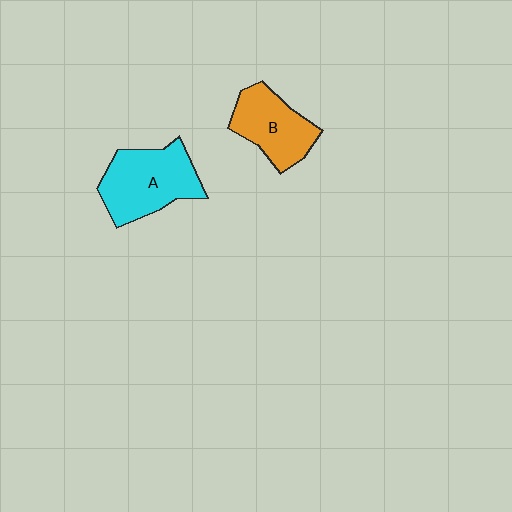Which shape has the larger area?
Shape A (cyan).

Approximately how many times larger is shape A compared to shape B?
Approximately 1.3 times.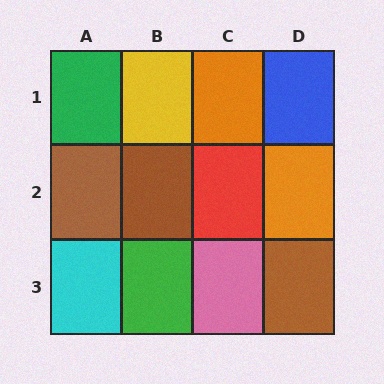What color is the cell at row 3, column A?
Cyan.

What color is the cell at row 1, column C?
Orange.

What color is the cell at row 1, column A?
Green.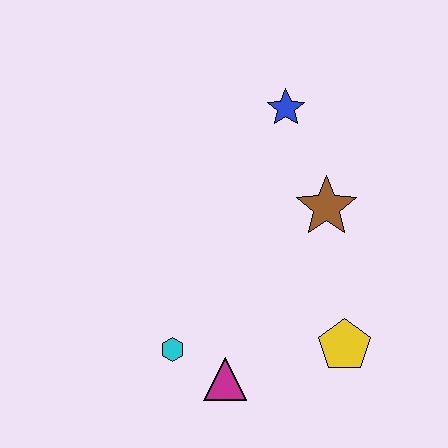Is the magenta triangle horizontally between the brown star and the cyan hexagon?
Yes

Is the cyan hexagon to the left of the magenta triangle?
Yes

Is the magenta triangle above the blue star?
No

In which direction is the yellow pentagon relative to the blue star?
The yellow pentagon is below the blue star.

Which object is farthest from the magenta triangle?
The blue star is farthest from the magenta triangle.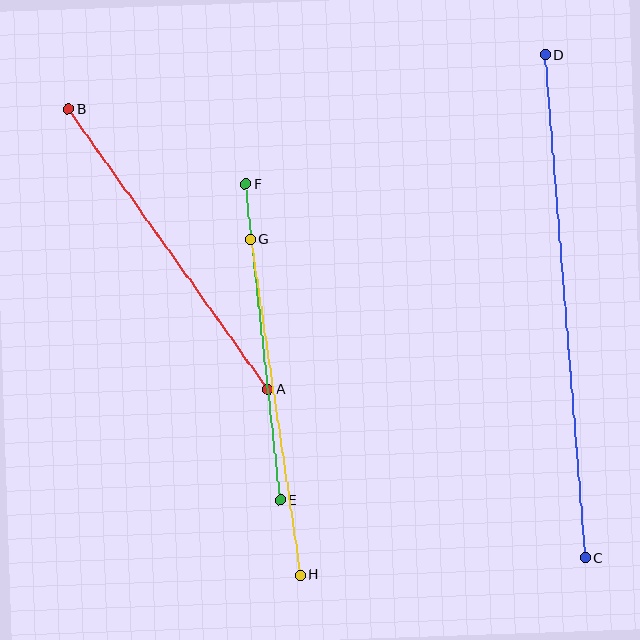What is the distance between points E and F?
The distance is approximately 317 pixels.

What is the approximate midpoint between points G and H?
The midpoint is at approximately (275, 407) pixels.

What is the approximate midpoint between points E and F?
The midpoint is at approximately (263, 342) pixels.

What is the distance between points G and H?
The distance is approximately 339 pixels.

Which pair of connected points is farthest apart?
Points C and D are farthest apart.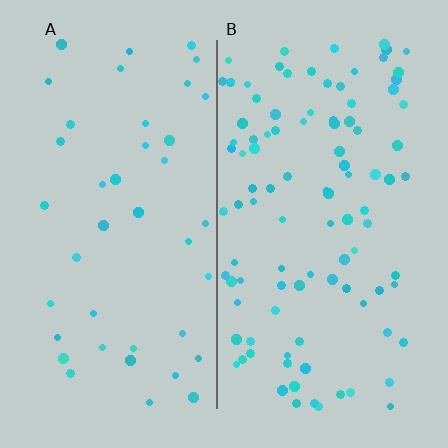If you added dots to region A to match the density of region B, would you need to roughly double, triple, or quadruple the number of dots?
Approximately double.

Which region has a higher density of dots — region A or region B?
B (the right).